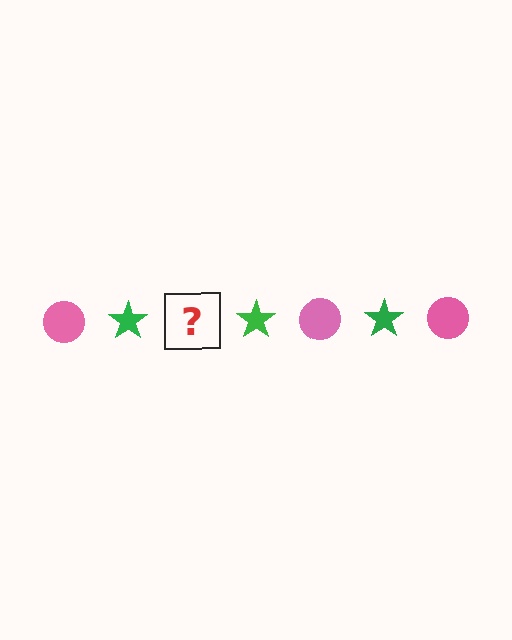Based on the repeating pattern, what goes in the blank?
The blank should be a pink circle.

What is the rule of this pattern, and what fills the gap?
The rule is that the pattern alternates between pink circle and green star. The gap should be filled with a pink circle.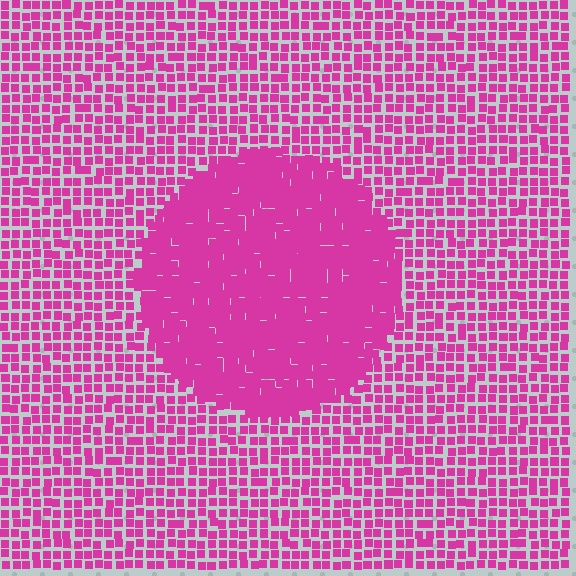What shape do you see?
I see a circle.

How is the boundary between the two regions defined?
The boundary is defined by a change in element density (approximately 1.9x ratio). All elements are the same color, size, and shape.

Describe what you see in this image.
The image contains small magenta elements arranged at two different densities. A circle-shaped region is visible where the elements are more densely packed than the surrounding area.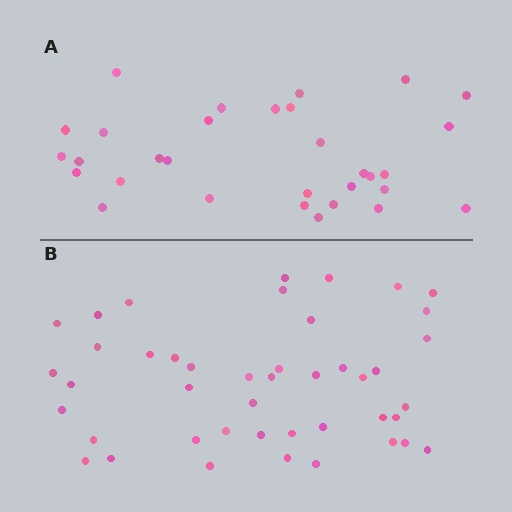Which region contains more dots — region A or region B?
Region B (the bottom region) has more dots.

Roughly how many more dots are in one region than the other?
Region B has approximately 15 more dots than region A.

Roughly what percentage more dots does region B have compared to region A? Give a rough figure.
About 40% more.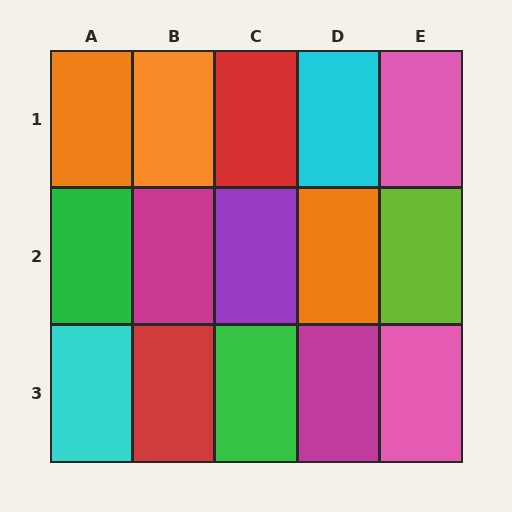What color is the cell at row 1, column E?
Pink.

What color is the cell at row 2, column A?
Green.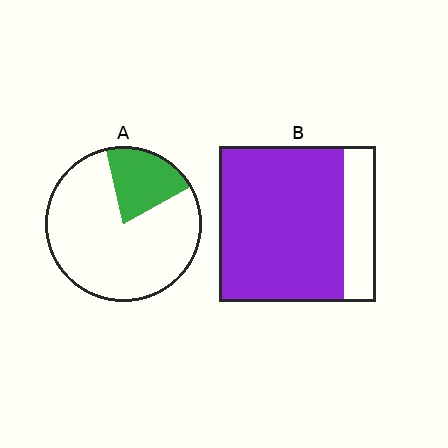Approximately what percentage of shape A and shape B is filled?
A is approximately 20% and B is approximately 80%.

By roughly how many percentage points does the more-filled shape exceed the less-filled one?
By roughly 60 percentage points (B over A).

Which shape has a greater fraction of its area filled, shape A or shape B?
Shape B.